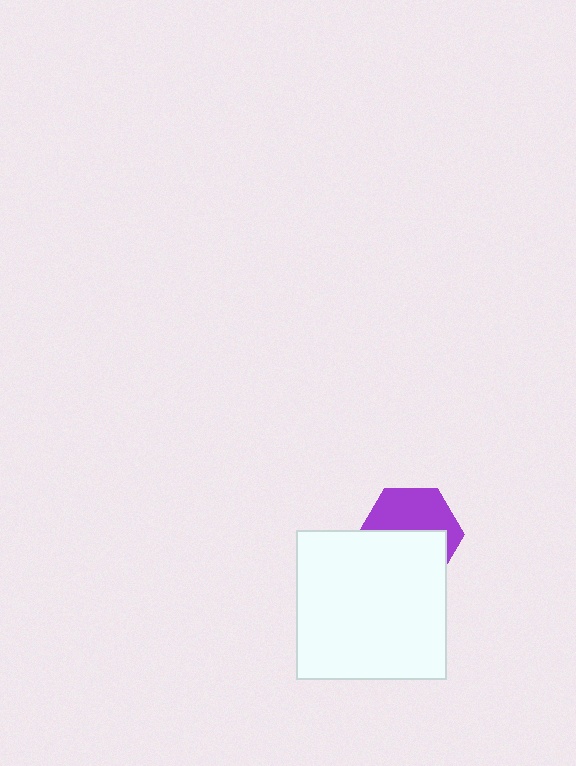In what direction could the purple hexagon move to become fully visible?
The purple hexagon could move up. That would shift it out from behind the white square entirely.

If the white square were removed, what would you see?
You would see the complete purple hexagon.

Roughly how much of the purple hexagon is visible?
About half of it is visible (roughly 48%).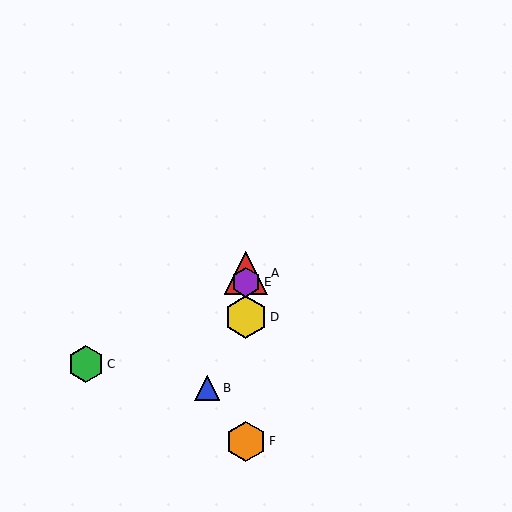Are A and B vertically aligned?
No, A is at x≈246 and B is at x≈207.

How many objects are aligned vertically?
4 objects (A, D, E, F) are aligned vertically.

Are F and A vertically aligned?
Yes, both are at x≈246.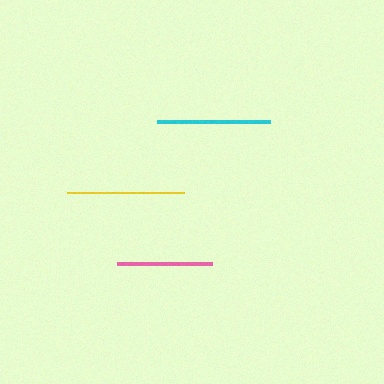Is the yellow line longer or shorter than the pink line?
The yellow line is longer than the pink line.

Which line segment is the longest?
The yellow line is the longest at approximately 117 pixels.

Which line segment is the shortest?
The pink line is the shortest at approximately 96 pixels.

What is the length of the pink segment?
The pink segment is approximately 96 pixels long.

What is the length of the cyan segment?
The cyan segment is approximately 113 pixels long.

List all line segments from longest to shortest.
From longest to shortest: yellow, cyan, pink.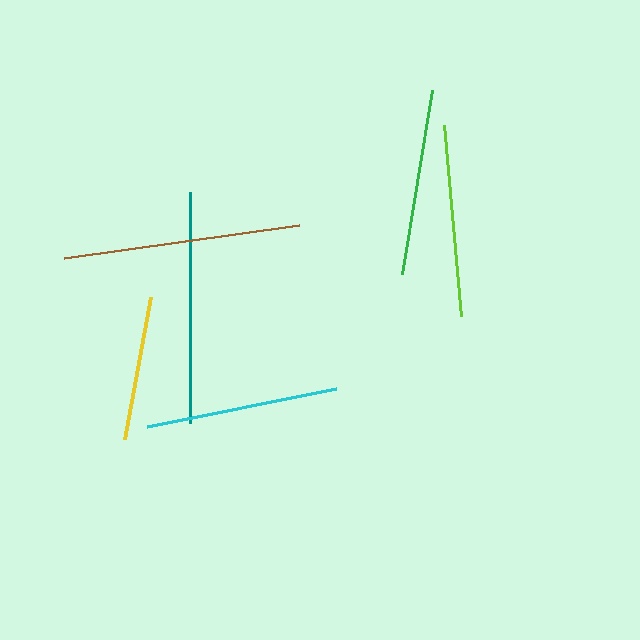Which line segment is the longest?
The brown line is the longest at approximately 237 pixels.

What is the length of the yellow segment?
The yellow segment is approximately 144 pixels long.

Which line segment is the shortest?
The yellow line is the shortest at approximately 144 pixels.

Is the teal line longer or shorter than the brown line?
The brown line is longer than the teal line.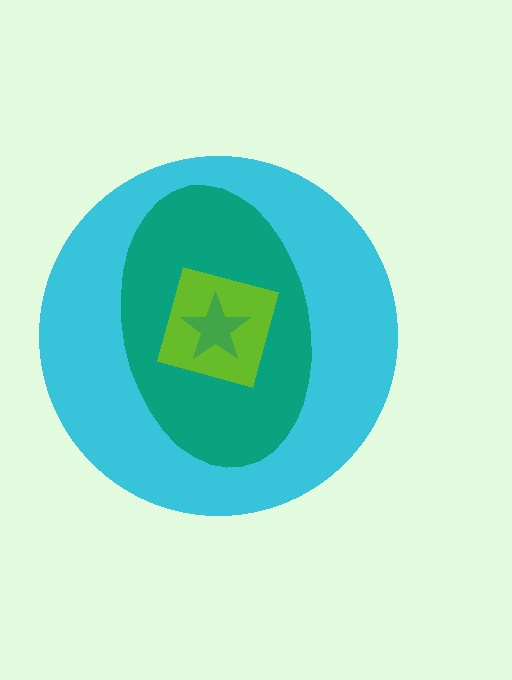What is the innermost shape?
The green star.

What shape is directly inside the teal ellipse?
The lime diamond.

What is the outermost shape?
The cyan circle.